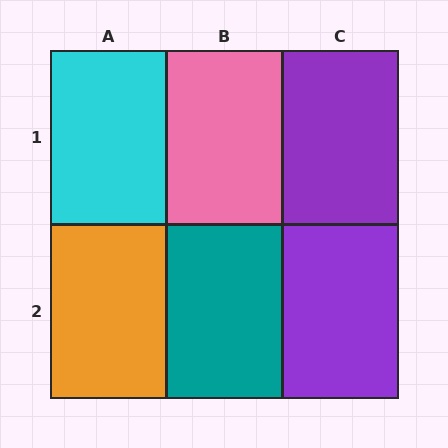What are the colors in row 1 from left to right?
Cyan, pink, purple.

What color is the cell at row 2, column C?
Purple.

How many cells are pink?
1 cell is pink.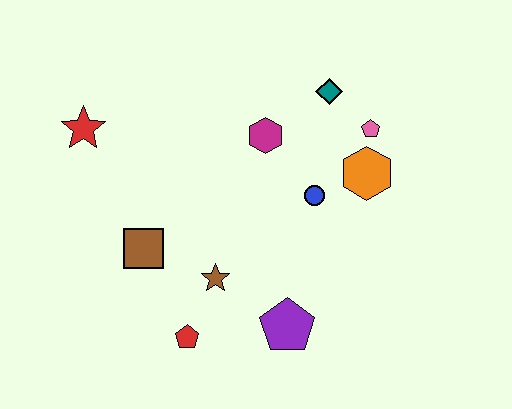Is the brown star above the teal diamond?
No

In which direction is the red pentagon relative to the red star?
The red pentagon is below the red star.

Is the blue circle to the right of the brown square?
Yes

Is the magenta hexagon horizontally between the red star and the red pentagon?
No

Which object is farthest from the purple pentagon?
The red star is farthest from the purple pentagon.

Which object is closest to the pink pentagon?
The orange hexagon is closest to the pink pentagon.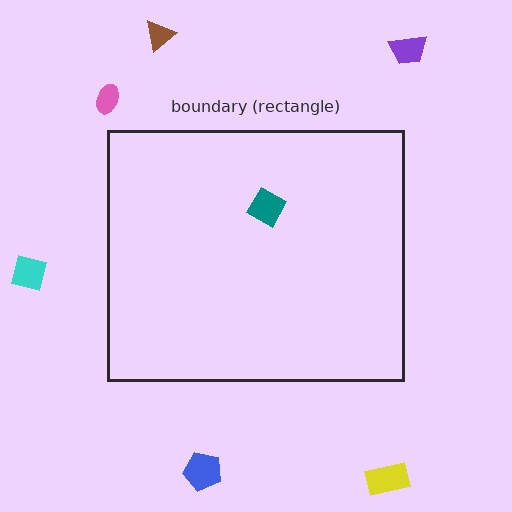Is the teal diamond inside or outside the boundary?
Inside.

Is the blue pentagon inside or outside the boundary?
Outside.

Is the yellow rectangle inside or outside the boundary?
Outside.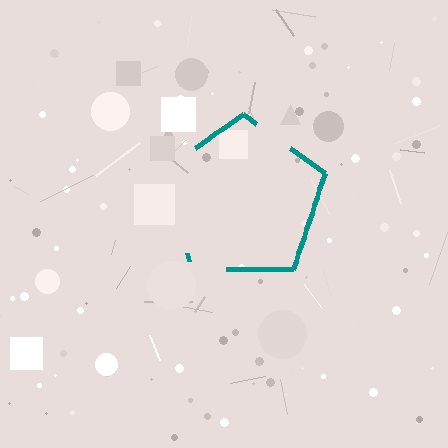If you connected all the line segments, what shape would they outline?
They would outline a pentagon.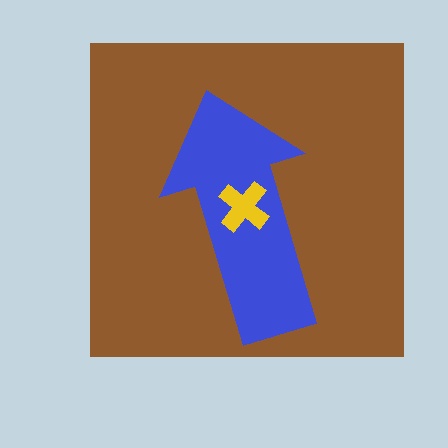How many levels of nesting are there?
3.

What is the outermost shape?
The brown square.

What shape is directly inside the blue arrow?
The yellow cross.